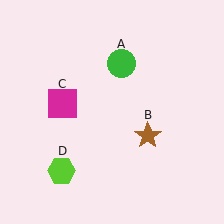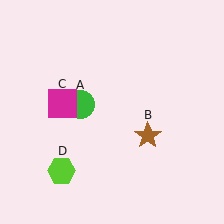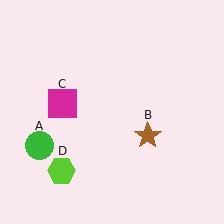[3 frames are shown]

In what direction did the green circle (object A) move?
The green circle (object A) moved down and to the left.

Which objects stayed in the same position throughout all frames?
Brown star (object B) and magenta square (object C) and lime hexagon (object D) remained stationary.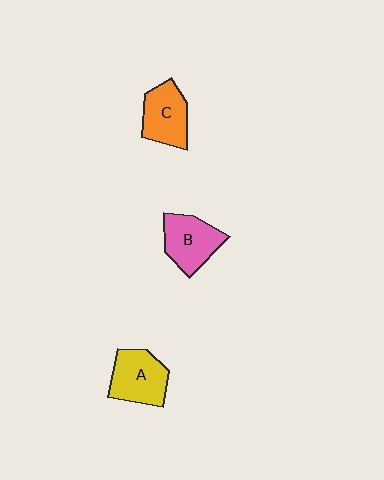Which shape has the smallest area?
Shape C (orange).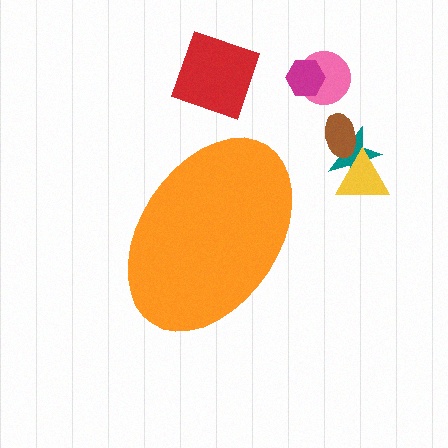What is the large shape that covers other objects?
An orange ellipse.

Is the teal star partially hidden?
No, the teal star is fully visible.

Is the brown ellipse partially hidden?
No, the brown ellipse is fully visible.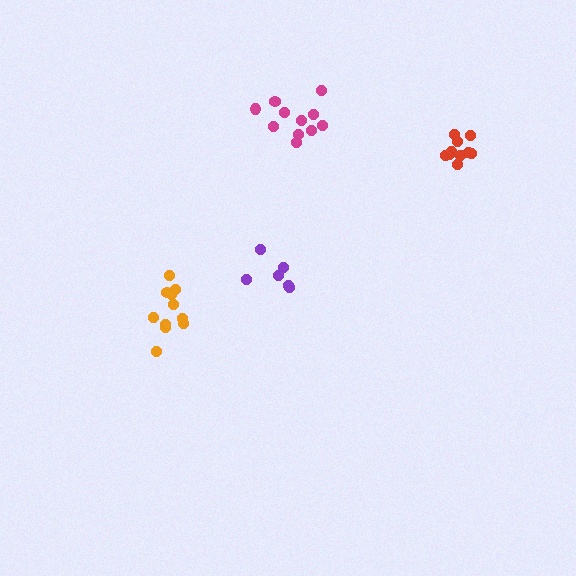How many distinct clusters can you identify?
There are 4 distinct clusters.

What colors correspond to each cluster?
The clusters are colored: magenta, red, purple, orange.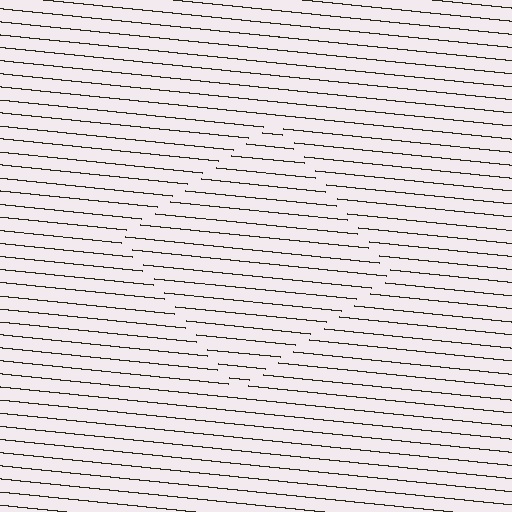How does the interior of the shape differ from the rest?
The interior of the shape contains the same grating, shifted by half a period — the contour is defined by the phase discontinuity where line-ends from the inner and outer gratings abut.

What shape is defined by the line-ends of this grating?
An illusory square. The interior of the shape contains the same grating, shifted by half a period — the contour is defined by the phase discontinuity where line-ends from the inner and outer gratings abut.